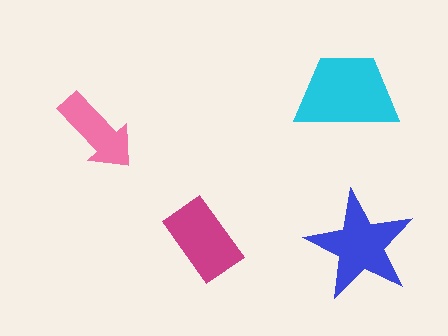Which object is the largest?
The cyan trapezoid.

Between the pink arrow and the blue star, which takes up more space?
The blue star.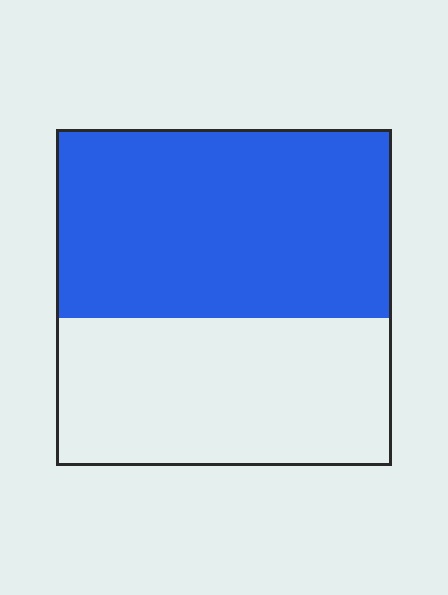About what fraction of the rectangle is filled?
About three fifths (3/5).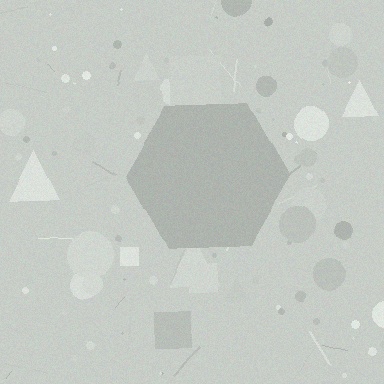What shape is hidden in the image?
A hexagon is hidden in the image.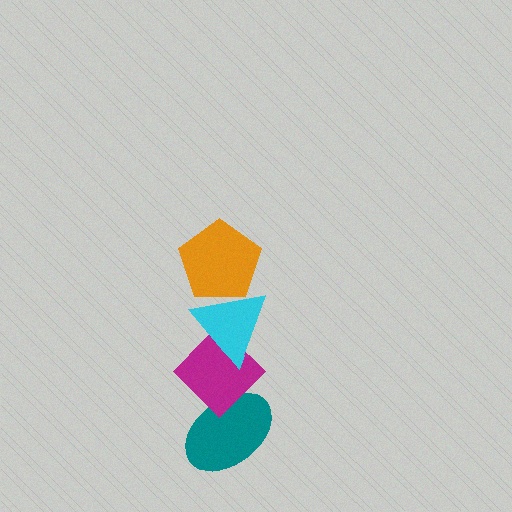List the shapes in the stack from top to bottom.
From top to bottom: the orange pentagon, the cyan triangle, the magenta diamond, the teal ellipse.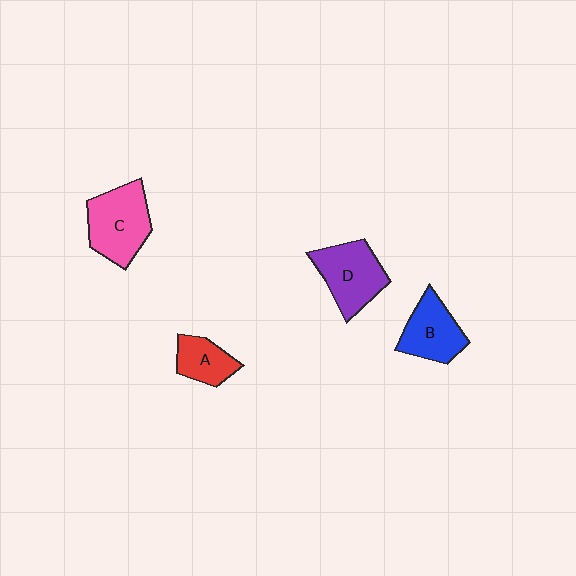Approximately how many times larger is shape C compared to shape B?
Approximately 1.3 times.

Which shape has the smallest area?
Shape A (red).